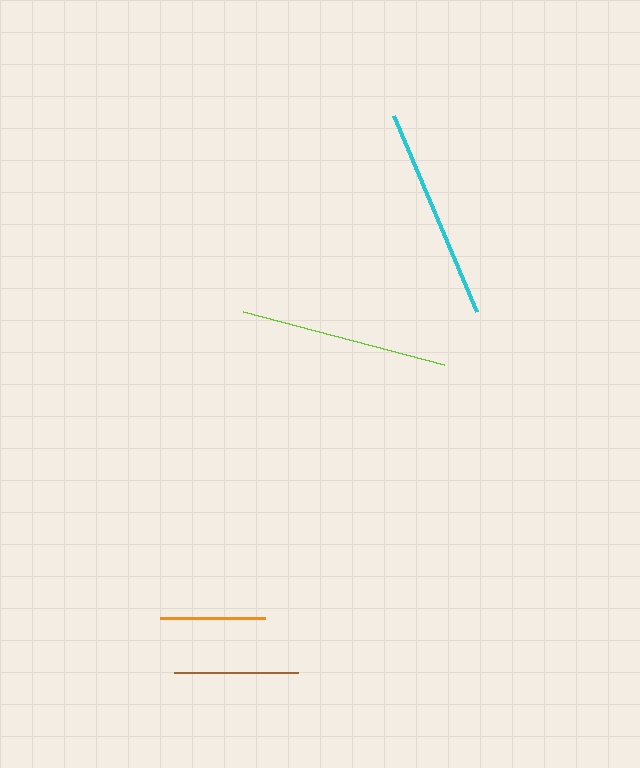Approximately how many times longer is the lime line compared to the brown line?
The lime line is approximately 1.7 times the length of the brown line.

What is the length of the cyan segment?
The cyan segment is approximately 213 pixels long.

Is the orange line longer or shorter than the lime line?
The lime line is longer than the orange line.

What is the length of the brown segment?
The brown segment is approximately 124 pixels long.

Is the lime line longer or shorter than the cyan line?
The cyan line is longer than the lime line.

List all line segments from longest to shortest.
From longest to shortest: cyan, lime, brown, orange.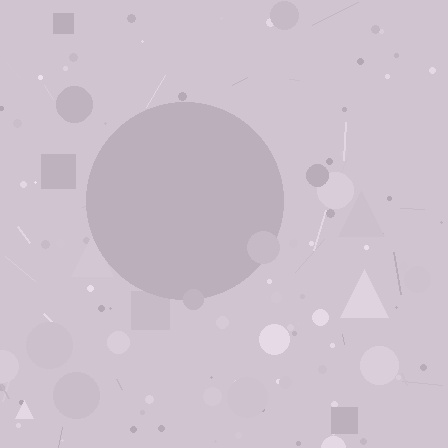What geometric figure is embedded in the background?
A circle is embedded in the background.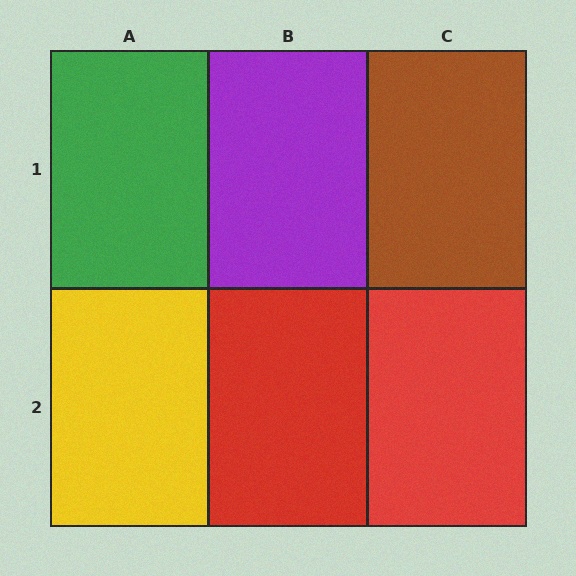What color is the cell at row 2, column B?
Red.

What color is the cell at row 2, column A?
Yellow.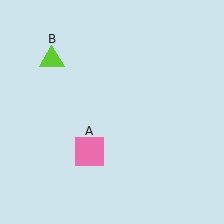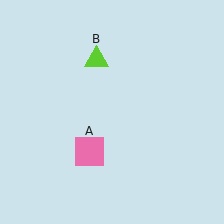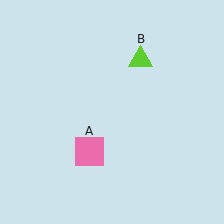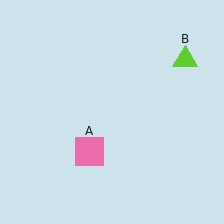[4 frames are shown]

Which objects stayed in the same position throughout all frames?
Pink square (object A) remained stationary.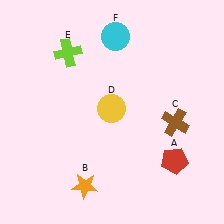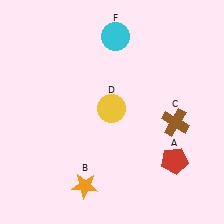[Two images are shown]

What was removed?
The lime cross (E) was removed in Image 2.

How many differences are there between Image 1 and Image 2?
There is 1 difference between the two images.